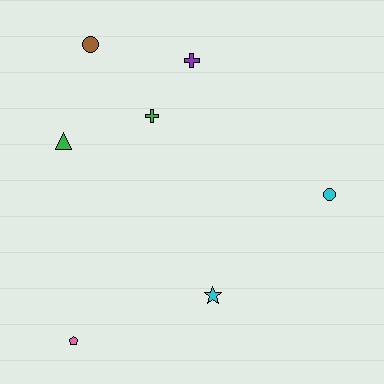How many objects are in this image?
There are 7 objects.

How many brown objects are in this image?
There is 1 brown object.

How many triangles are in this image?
There is 1 triangle.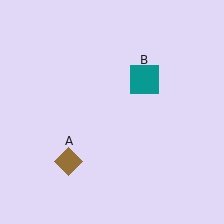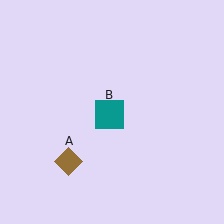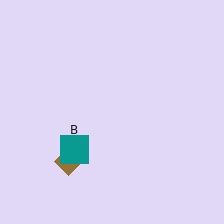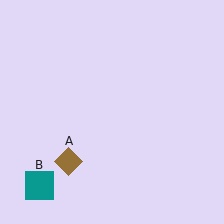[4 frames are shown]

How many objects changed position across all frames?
1 object changed position: teal square (object B).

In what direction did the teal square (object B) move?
The teal square (object B) moved down and to the left.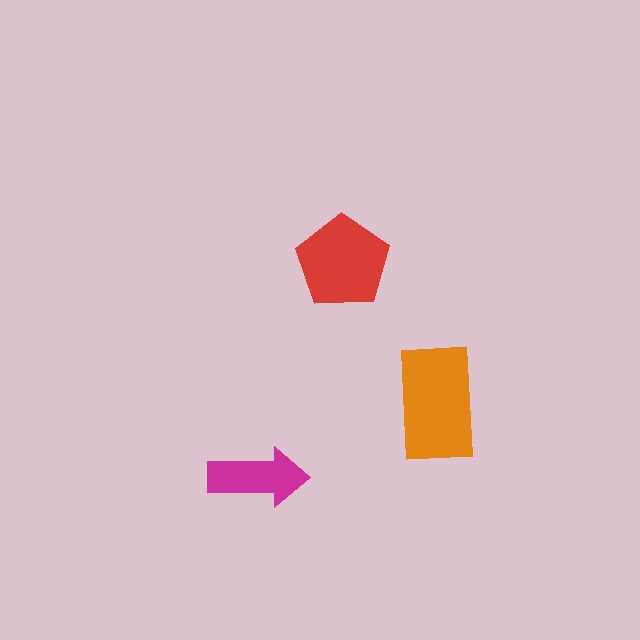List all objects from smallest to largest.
The magenta arrow, the red pentagon, the orange rectangle.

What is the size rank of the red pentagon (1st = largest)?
2nd.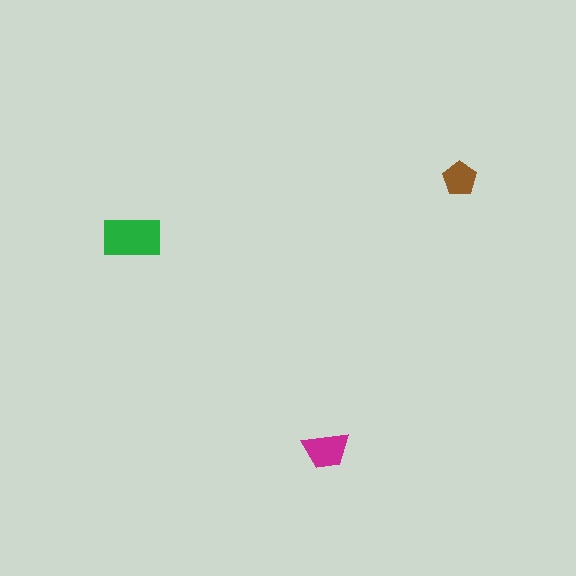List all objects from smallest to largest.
The brown pentagon, the magenta trapezoid, the green rectangle.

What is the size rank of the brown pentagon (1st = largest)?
3rd.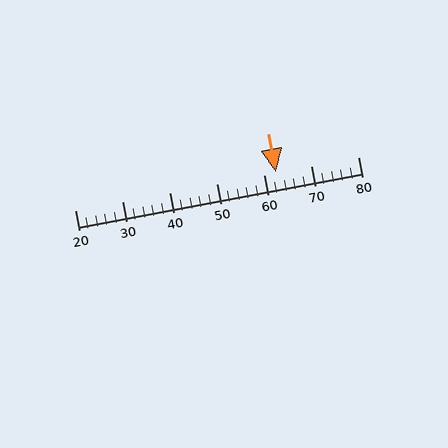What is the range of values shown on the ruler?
The ruler shows values from 20 to 80.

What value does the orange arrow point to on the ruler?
The orange arrow points to approximately 63.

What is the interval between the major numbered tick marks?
The major tick marks are spaced 10 units apart.